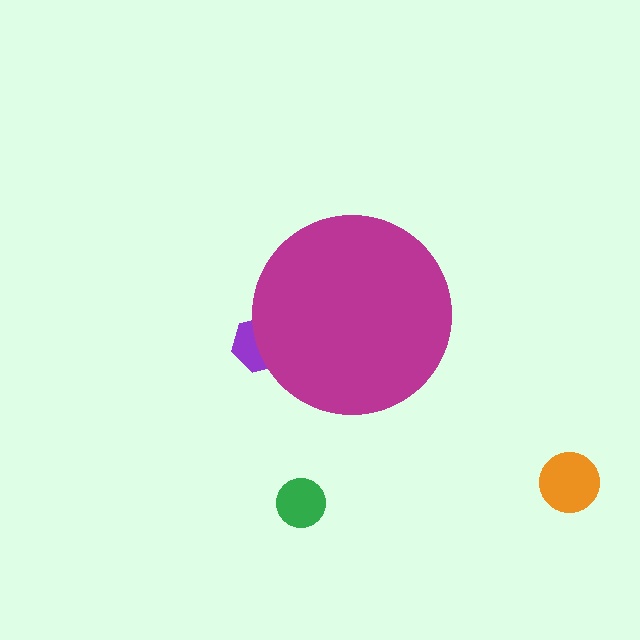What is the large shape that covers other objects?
A magenta circle.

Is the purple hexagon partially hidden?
Yes, the purple hexagon is partially hidden behind the magenta circle.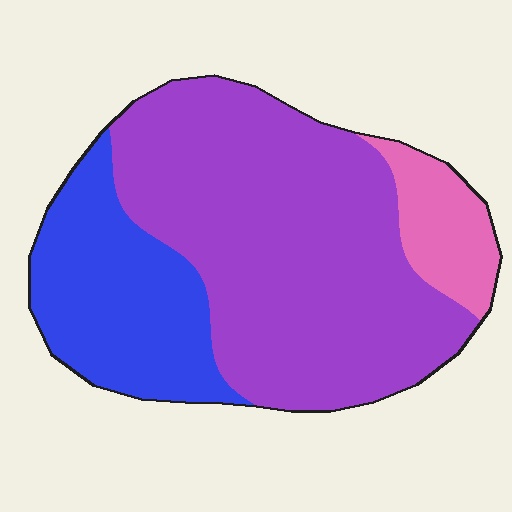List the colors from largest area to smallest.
From largest to smallest: purple, blue, pink.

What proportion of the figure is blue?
Blue takes up about one quarter (1/4) of the figure.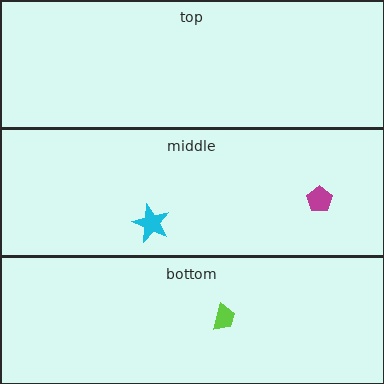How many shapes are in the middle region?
2.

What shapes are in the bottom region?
The lime trapezoid.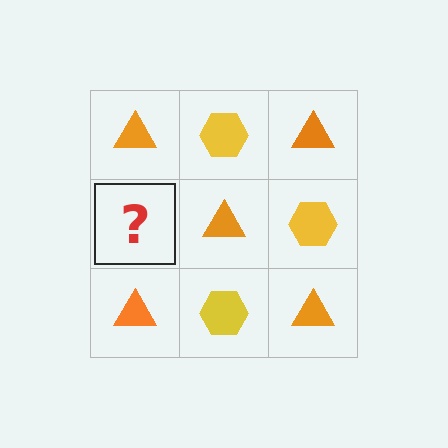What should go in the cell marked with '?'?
The missing cell should contain a yellow hexagon.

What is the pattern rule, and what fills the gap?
The rule is that it alternates orange triangle and yellow hexagon in a checkerboard pattern. The gap should be filled with a yellow hexagon.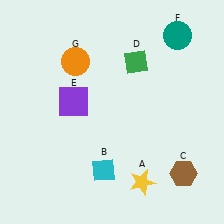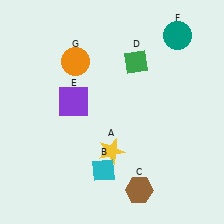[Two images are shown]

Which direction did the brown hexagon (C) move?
The brown hexagon (C) moved left.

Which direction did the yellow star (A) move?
The yellow star (A) moved up.